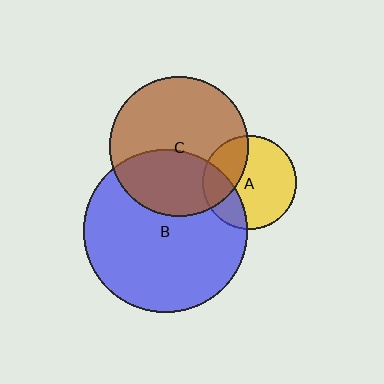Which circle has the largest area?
Circle B (blue).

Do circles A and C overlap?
Yes.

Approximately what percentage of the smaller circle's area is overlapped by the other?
Approximately 30%.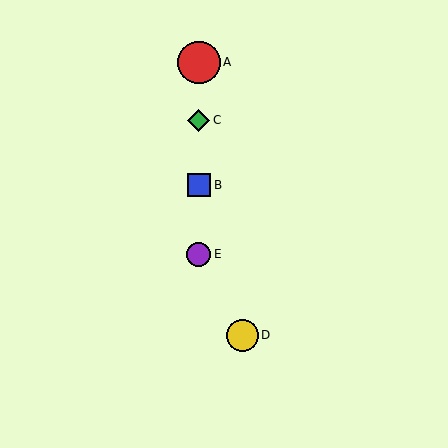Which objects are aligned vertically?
Objects A, B, C, E are aligned vertically.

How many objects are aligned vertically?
4 objects (A, B, C, E) are aligned vertically.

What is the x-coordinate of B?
Object B is at x≈199.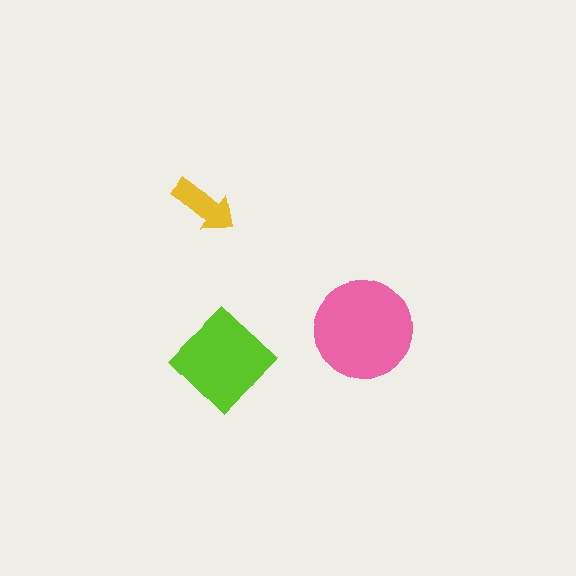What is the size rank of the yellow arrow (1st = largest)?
3rd.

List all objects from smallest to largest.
The yellow arrow, the lime diamond, the pink circle.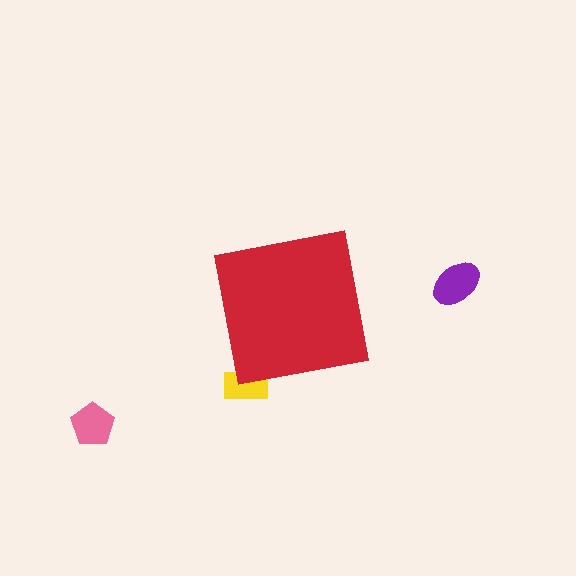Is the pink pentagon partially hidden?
No, the pink pentagon is fully visible.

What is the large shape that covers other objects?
A red square.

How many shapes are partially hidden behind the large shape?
1 shape is partially hidden.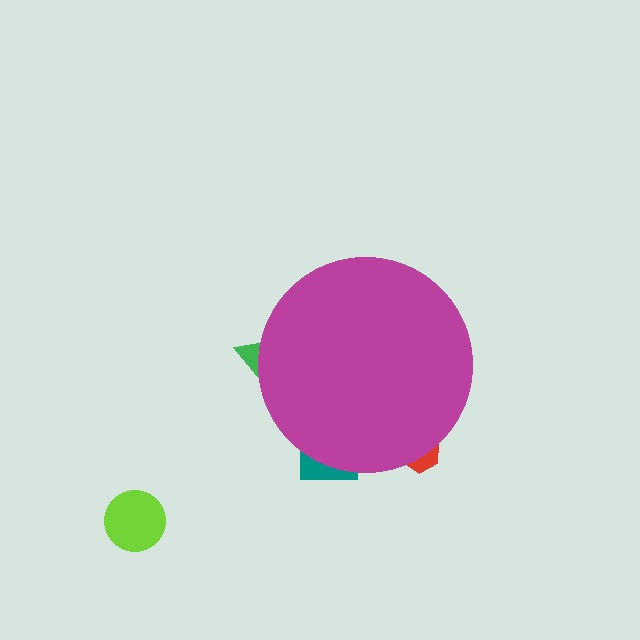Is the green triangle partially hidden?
Yes, the green triangle is partially hidden behind the magenta circle.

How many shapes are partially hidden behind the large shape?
3 shapes are partially hidden.